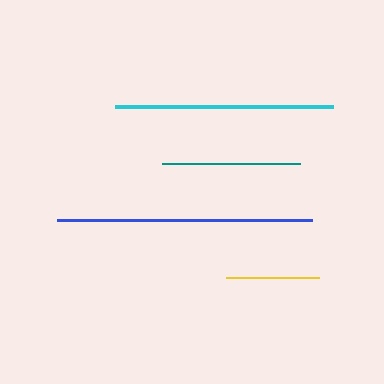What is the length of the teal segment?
The teal segment is approximately 137 pixels long.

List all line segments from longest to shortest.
From longest to shortest: blue, cyan, teal, yellow.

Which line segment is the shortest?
The yellow line is the shortest at approximately 93 pixels.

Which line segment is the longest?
The blue line is the longest at approximately 255 pixels.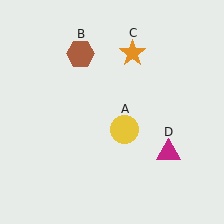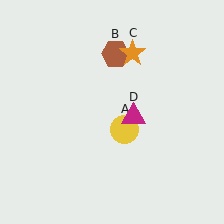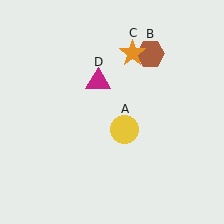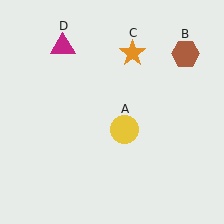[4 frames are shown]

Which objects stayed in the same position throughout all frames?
Yellow circle (object A) and orange star (object C) remained stationary.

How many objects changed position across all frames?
2 objects changed position: brown hexagon (object B), magenta triangle (object D).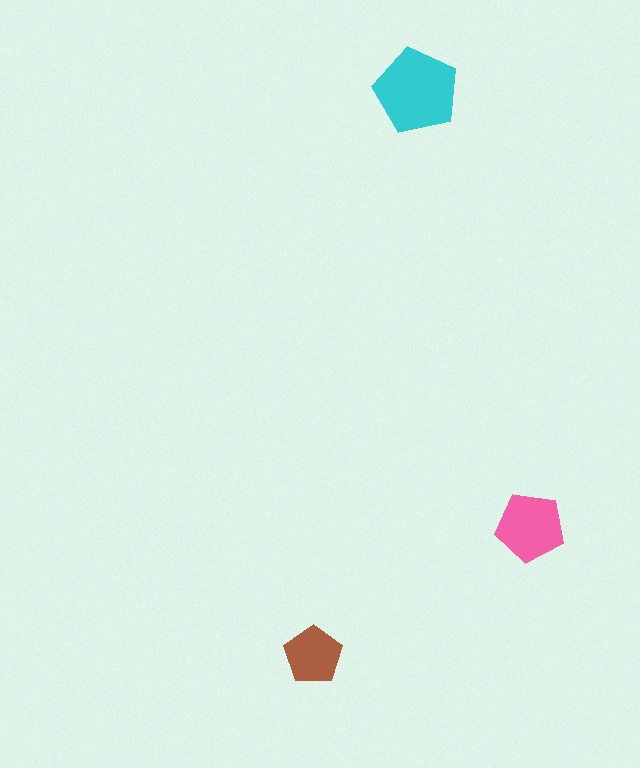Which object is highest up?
The cyan pentagon is topmost.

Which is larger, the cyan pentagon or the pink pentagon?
The cyan one.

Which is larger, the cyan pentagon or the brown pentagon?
The cyan one.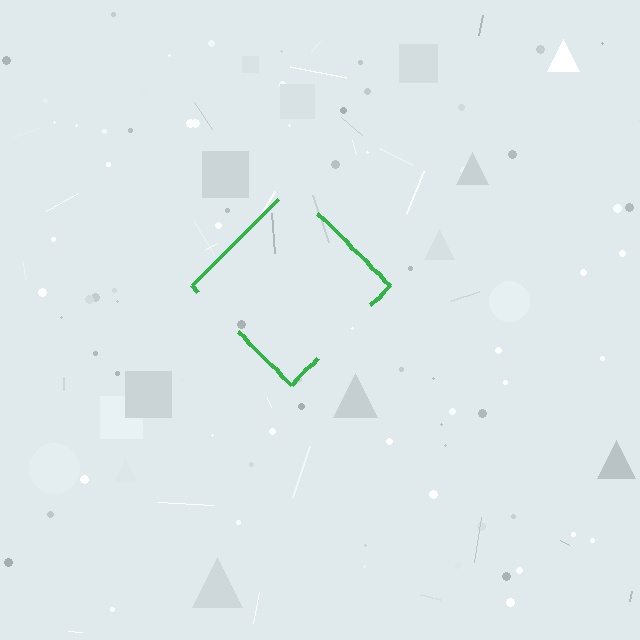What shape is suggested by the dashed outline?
The dashed outline suggests a diamond.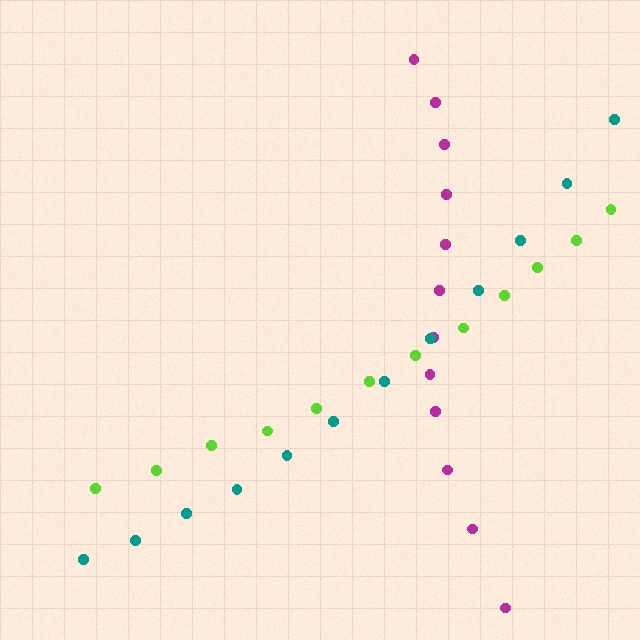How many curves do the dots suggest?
There are 3 distinct paths.